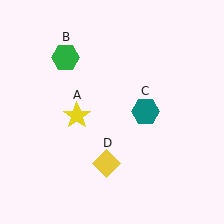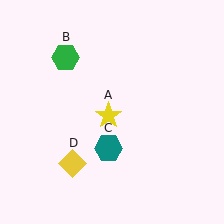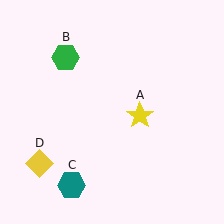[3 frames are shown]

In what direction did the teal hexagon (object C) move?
The teal hexagon (object C) moved down and to the left.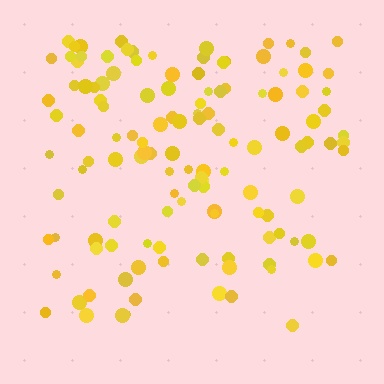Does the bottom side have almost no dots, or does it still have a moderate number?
Still a moderate number, just noticeably fewer than the top.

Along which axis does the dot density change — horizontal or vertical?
Vertical.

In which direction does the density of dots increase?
From bottom to top, with the top side densest.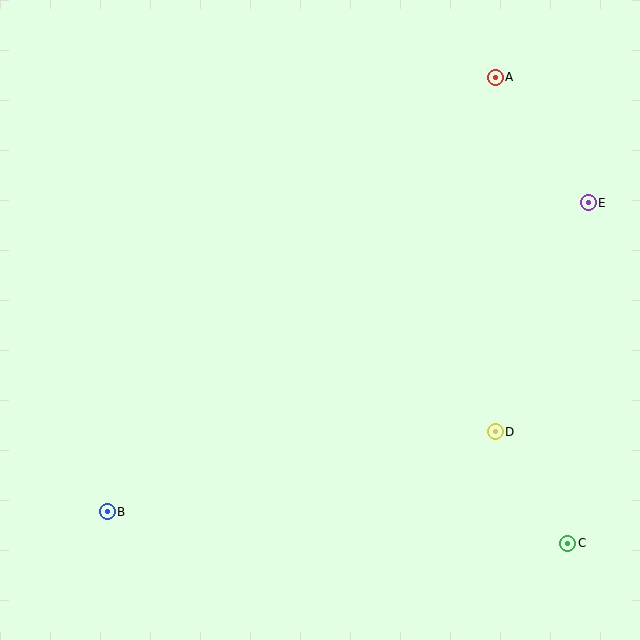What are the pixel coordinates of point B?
Point B is at (107, 512).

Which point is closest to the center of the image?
Point D at (495, 432) is closest to the center.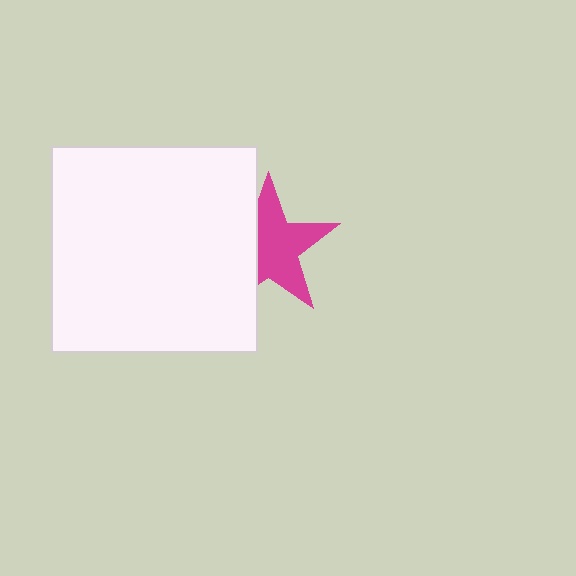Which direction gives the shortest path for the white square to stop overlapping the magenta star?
Moving left gives the shortest separation.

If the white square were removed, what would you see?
You would see the complete magenta star.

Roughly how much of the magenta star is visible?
Most of it is visible (roughly 65%).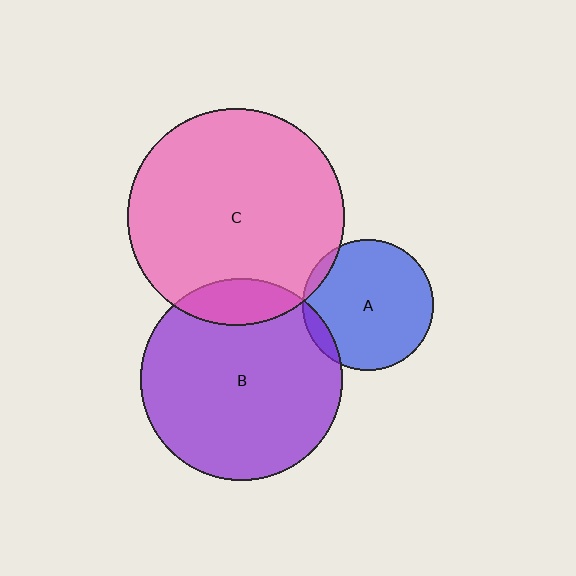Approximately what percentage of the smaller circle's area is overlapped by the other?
Approximately 10%.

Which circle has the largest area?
Circle C (pink).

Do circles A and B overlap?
Yes.